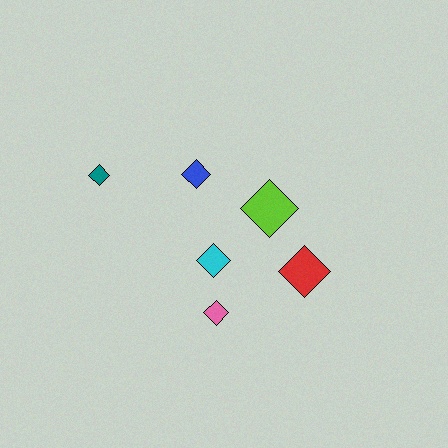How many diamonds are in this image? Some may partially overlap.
There are 6 diamonds.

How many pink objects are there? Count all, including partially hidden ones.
There is 1 pink object.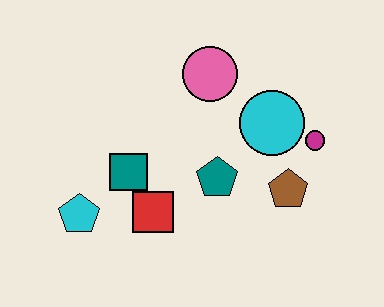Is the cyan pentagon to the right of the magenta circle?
No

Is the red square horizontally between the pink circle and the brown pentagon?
No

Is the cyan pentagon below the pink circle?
Yes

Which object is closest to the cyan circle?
The magenta circle is closest to the cyan circle.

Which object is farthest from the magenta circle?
The cyan pentagon is farthest from the magenta circle.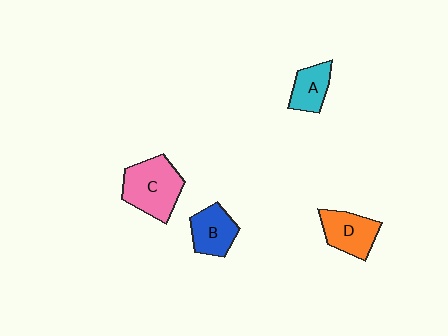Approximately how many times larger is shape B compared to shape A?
Approximately 1.2 times.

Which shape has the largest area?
Shape C (pink).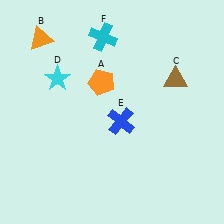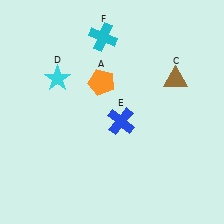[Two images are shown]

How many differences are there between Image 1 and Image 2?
There is 1 difference between the two images.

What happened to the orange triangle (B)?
The orange triangle (B) was removed in Image 2. It was in the top-left area of Image 1.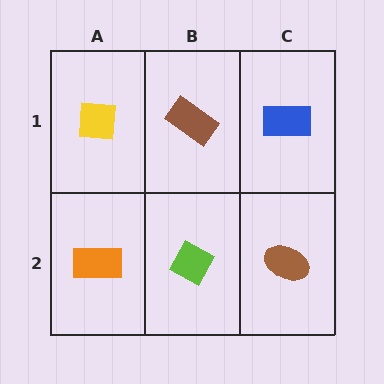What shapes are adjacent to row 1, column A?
An orange rectangle (row 2, column A), a brown rectangle (row 1, column B).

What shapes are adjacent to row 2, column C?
A blue rectangle (row 1, column C), a lime diamond (row 2, column B).